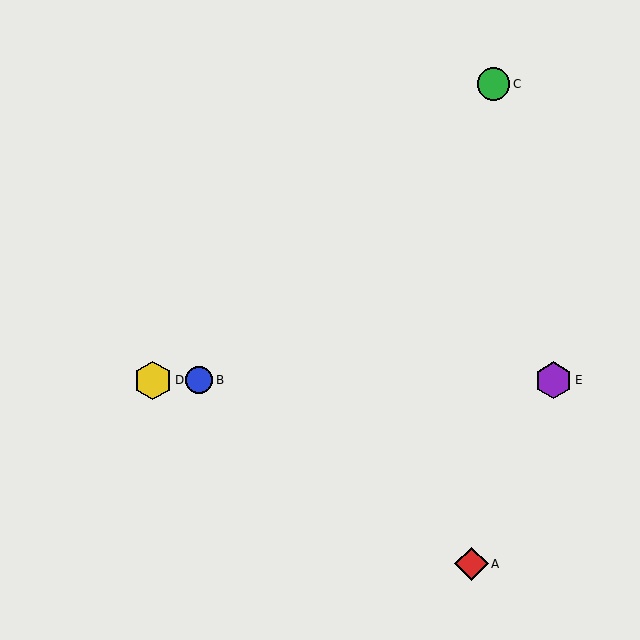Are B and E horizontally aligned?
Yes, both are at y≈380.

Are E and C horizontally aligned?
No, E is at y≈380 and C is at y≈84.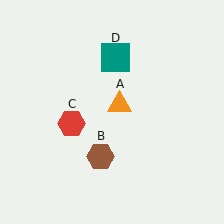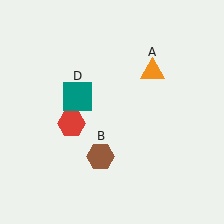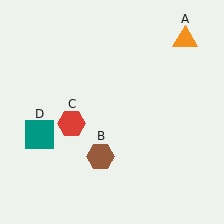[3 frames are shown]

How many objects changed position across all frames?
2 objects changed position: orange triangle (object A), teal square (object D).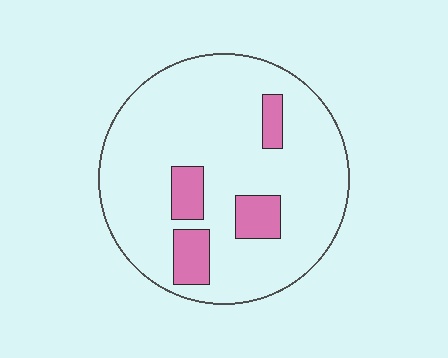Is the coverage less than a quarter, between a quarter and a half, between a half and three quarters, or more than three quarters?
Less than a quarter.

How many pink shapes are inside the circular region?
4.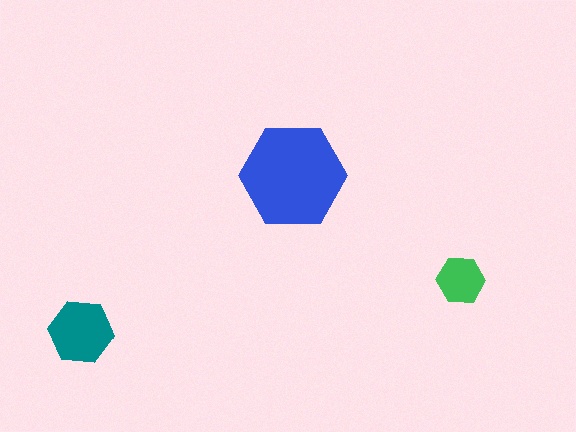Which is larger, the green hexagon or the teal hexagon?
The teal one.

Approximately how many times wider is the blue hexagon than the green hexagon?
About 2 times wider.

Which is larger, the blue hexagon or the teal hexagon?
The blue one.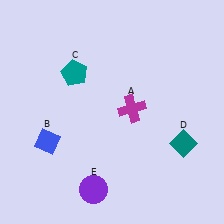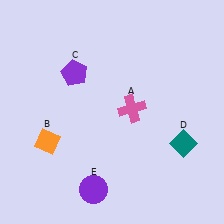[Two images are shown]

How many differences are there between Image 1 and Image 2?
There are 3 differences between the two images.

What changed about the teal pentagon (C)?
In Image 1, C is teal. In Image 2, it changed to purple.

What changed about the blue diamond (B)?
In Image 1, B is blue. In Image 2, it changed to orange.